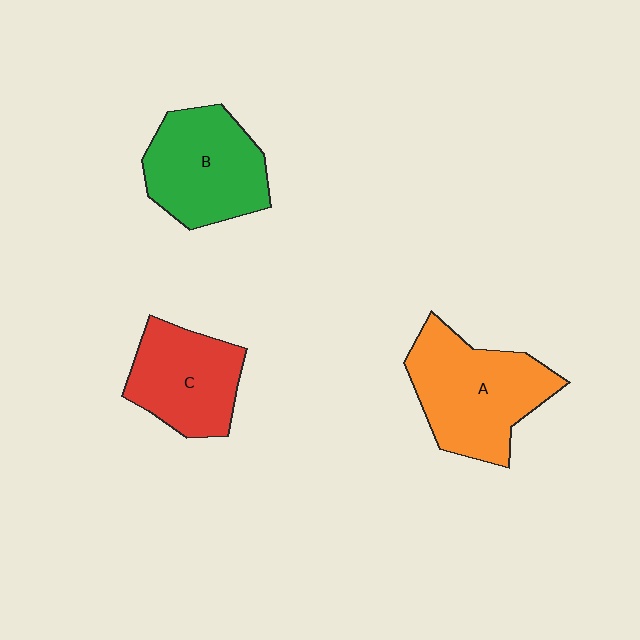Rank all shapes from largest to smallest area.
From largest to smallest: A (orange), B (green), C (red).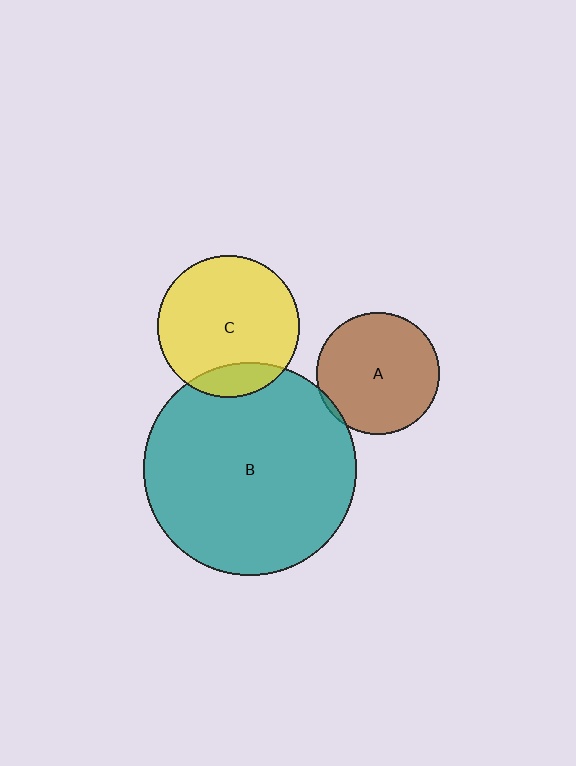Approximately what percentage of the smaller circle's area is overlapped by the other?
Approximately 15%.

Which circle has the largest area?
Circle B (teal).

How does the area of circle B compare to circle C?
Approximately 2.2 times.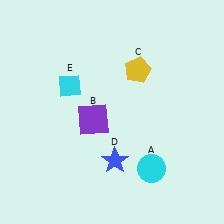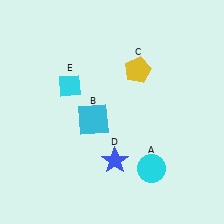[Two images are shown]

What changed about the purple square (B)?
In Image 1, B is purple. In Image 2, it changed to cyan.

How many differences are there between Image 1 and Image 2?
There is 1 difference between the two images.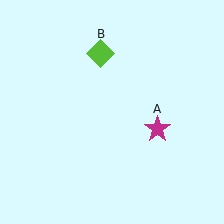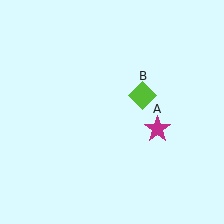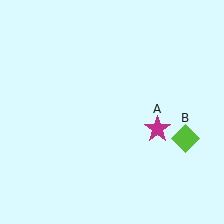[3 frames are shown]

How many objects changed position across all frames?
1 object changed position: lime diamond (object B).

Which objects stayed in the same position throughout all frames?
Magenta star (object A) remained stationary.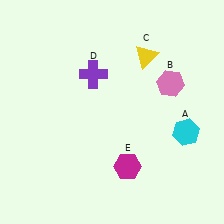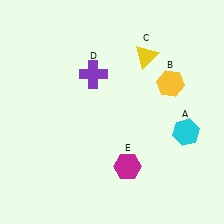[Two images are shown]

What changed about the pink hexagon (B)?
In Image 1, B is pink. In Image 2, it changed to yellow.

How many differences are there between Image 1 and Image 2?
There is 1 difference between the two images.